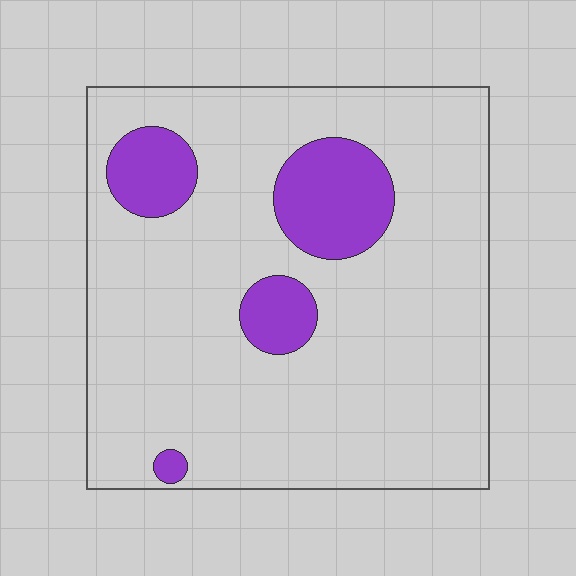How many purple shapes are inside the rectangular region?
4.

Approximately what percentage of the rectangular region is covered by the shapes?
Approximately 15%.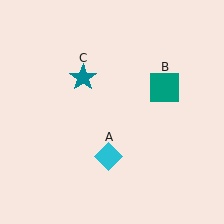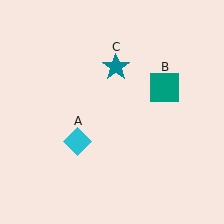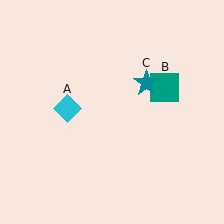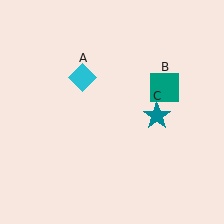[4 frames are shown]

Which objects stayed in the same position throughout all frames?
Teal square (object B) remained stationary.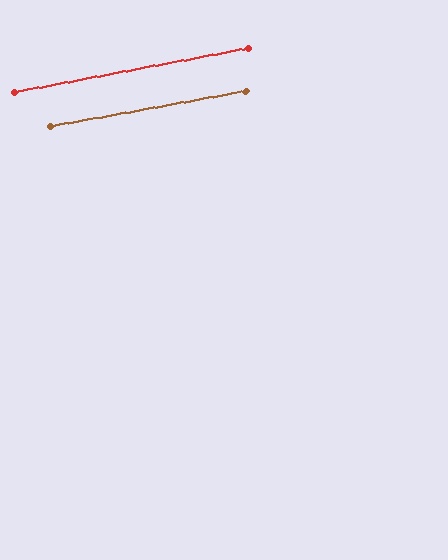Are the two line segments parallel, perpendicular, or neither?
Parallel — their directions differ by only 0.5°.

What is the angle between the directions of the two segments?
Approximately 0 degrees.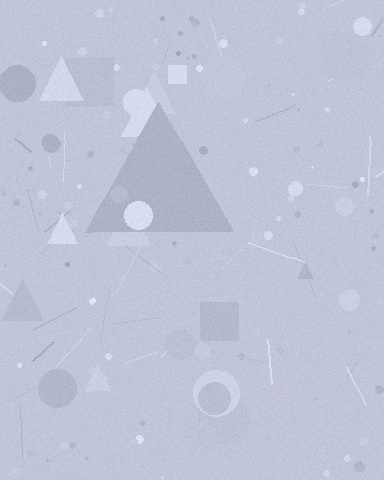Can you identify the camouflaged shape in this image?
The camouflaged shape is a triangle.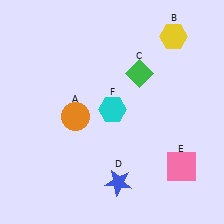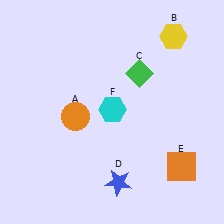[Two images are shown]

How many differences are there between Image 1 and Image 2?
There is 1 difference between the two images.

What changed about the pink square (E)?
In Image 1, E is pink. In Image 2, it changed to orange.